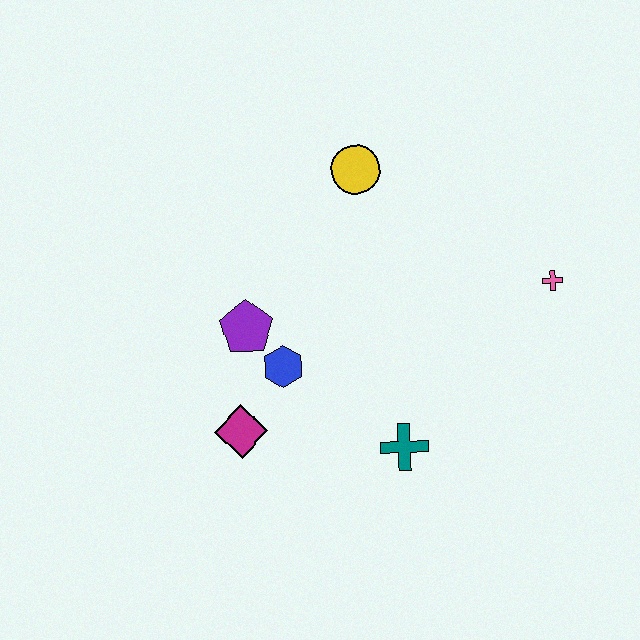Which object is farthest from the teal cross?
The yellow circle is farthest from the teal cross.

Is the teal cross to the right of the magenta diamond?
Yes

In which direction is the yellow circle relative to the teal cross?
The yellow circle is above the teal cross.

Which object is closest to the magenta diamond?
The blue hexagon is closest to the magenta diamond.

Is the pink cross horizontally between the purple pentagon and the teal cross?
No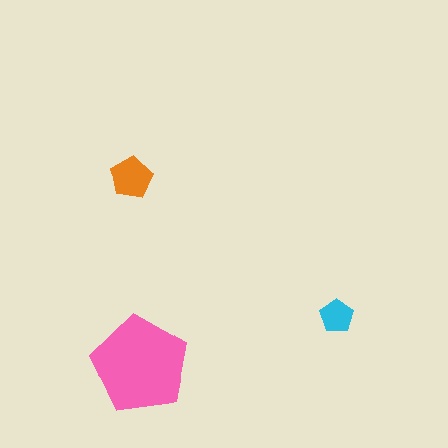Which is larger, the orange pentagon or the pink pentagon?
The pink one.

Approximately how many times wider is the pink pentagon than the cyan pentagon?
About 3 times wider.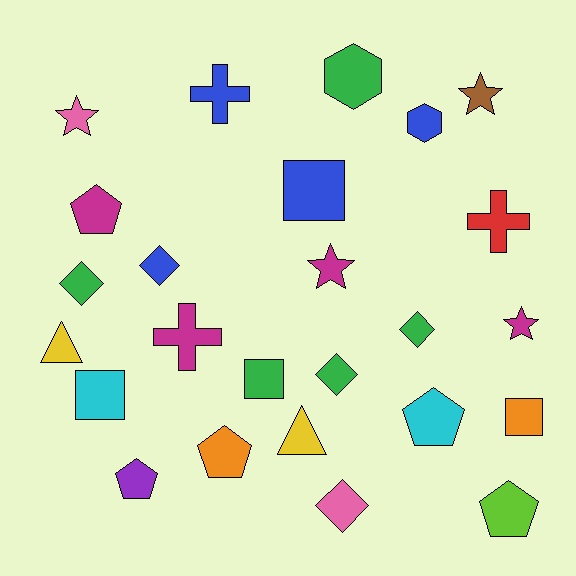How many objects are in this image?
There are 25 objects.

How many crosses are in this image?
There are 3 crosses.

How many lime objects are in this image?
There is 1 lime object.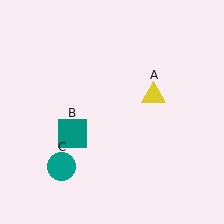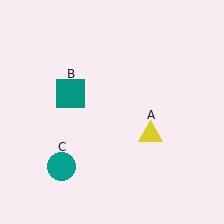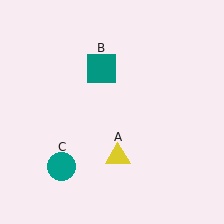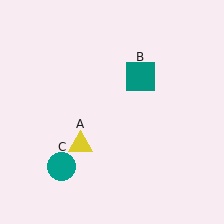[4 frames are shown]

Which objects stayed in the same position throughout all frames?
Teal circle (object C) remained stationary.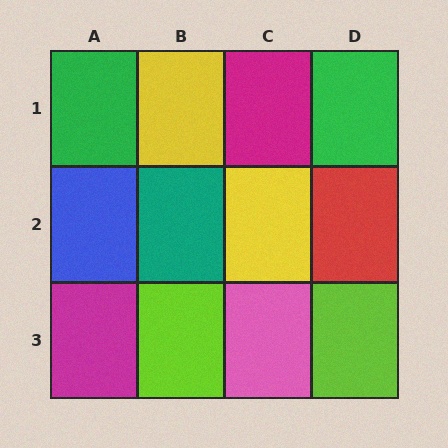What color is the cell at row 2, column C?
Yellow.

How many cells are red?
1 cell is red.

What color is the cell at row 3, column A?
Magenta.